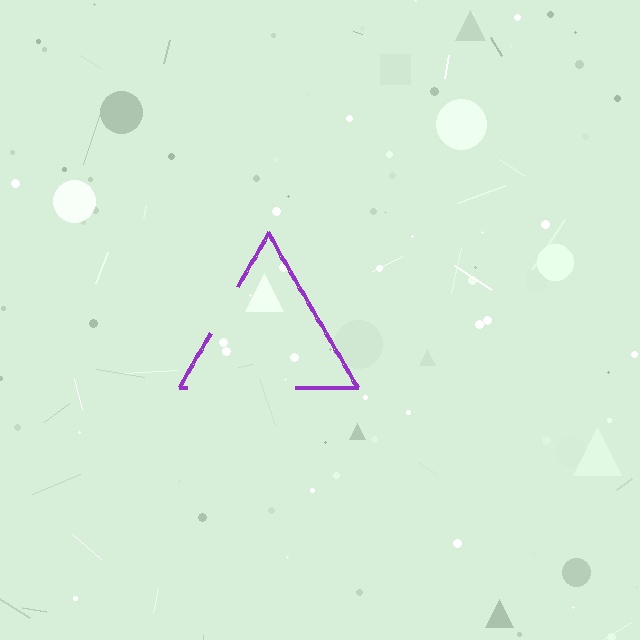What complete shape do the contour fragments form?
The contour fragments form a triangle.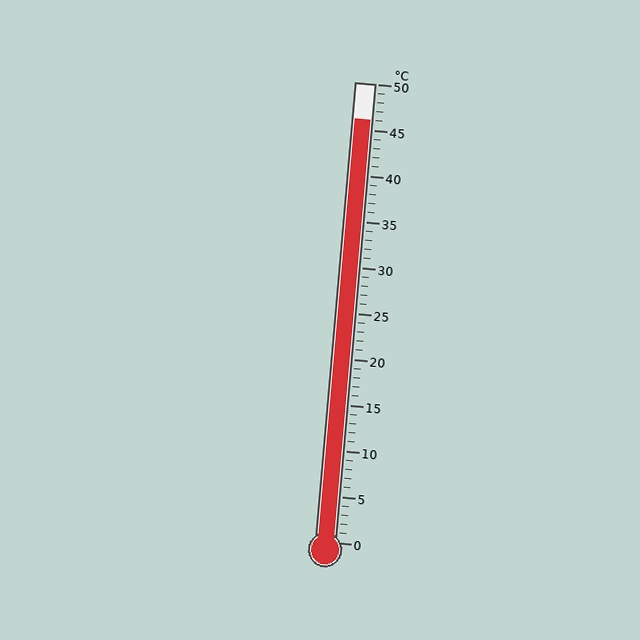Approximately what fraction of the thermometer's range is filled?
The thermometer is filled to approximately 90% of its range.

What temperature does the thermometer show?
The thermometer shows approximately 46°C.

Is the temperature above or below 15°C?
The temperature is above 15°C.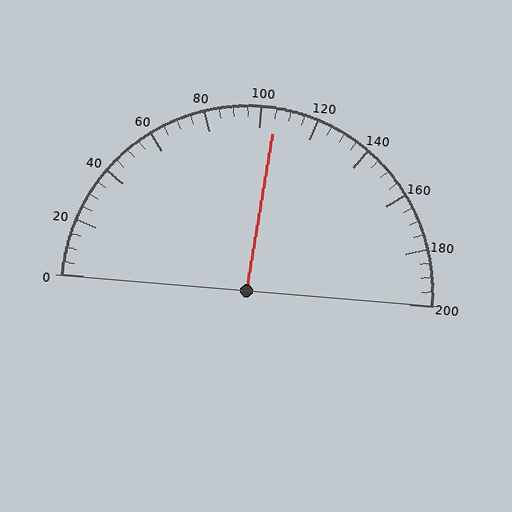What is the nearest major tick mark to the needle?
The nearest major tick mark is 100.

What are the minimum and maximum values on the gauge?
The gauge ranges from 0 to 200.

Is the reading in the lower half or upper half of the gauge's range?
The reading is in the upper half of the range (0 to 200).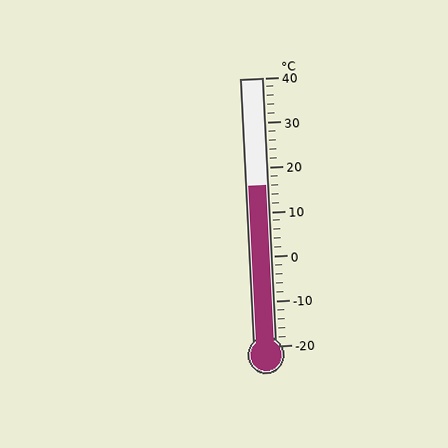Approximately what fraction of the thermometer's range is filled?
The thermometer is filled to approximately 60% of its range.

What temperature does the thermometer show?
The thermometer shows approximately 16°C.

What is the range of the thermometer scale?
The thermometer scale ranges from -20°C to 40°C.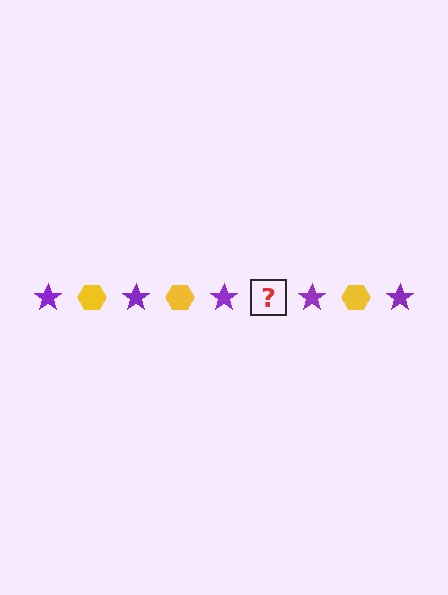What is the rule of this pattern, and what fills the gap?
The rule is that the pattern alternates between purple star and yellow hexagon. The gap should be filled with a yellow hexagon.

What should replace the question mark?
The question mark should be replaced with a yellow hexagon.